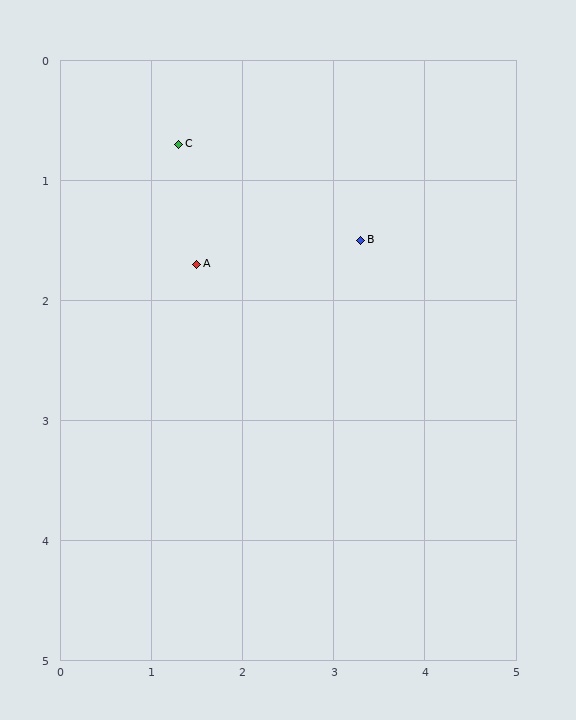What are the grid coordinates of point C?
Point C is at approximately (1.3, 0.7).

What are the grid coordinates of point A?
Point A is at approximately (1.5, 1.7).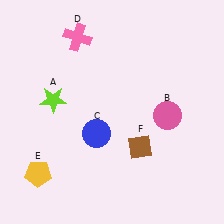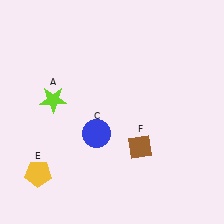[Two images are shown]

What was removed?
The pink circle (B), the pink cross (D) were removed in Image 2.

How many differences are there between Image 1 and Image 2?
There are 2 differences between the two images.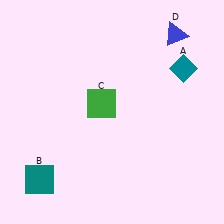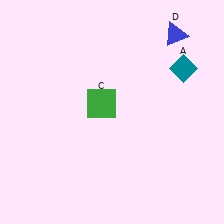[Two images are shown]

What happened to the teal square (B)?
The teal square (B) was removed in Image 2. It was in the bottom-left area of Image 1.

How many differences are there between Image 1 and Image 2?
There is 1 difference between the two images.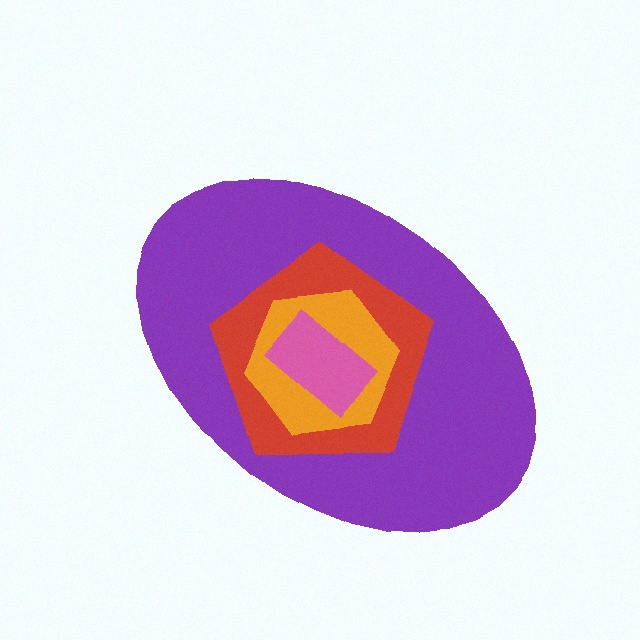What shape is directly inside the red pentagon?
The orange hexagon.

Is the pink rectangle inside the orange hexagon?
Yes.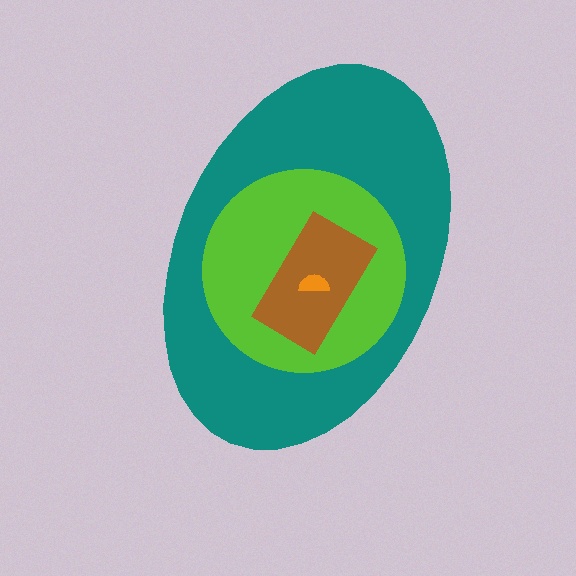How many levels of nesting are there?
4.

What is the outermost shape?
The teal ellipse.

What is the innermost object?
The orange semicircle.